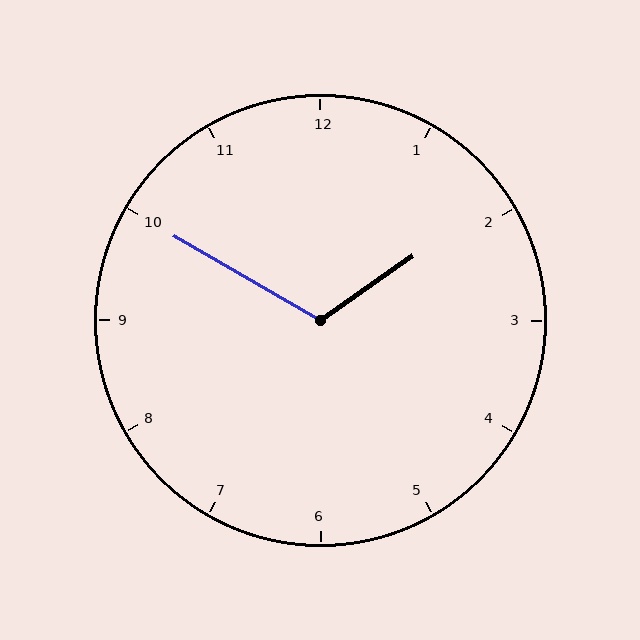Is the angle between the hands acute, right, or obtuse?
It is obtuse.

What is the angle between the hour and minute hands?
Approximately 115 degrees.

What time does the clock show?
1:50.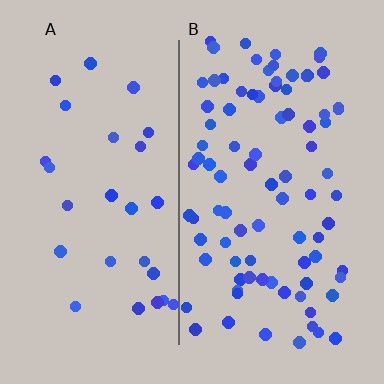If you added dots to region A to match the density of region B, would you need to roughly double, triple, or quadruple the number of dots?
Approximately triple.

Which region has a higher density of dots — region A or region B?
B (the right).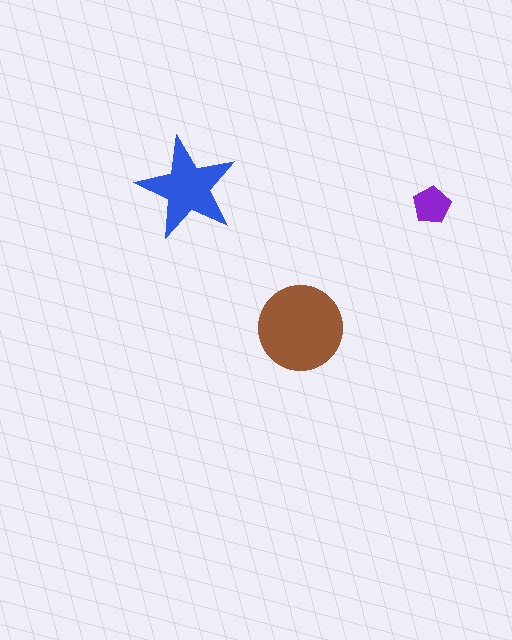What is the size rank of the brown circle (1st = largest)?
1st.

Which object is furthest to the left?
The blue star is leftmost.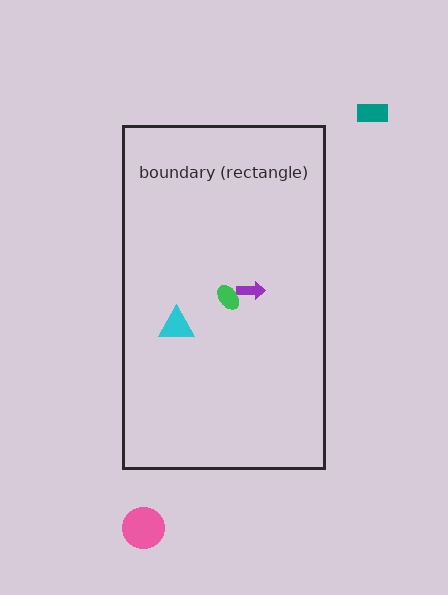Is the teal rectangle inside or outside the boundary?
Outside.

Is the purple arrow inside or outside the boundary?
Inside.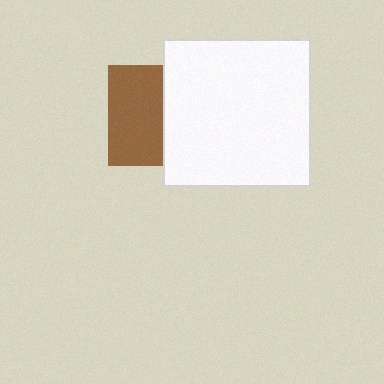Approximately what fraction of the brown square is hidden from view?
Roughly 45% of the brown square is hidden behind the white square.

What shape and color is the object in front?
The object in front is a white square.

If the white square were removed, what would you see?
You would see the complete brown square.